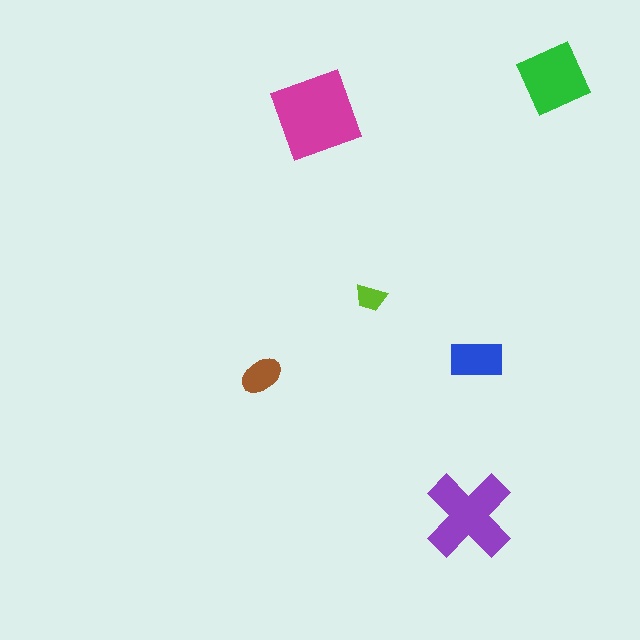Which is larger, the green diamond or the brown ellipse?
The green diamond.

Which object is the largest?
The magenta square.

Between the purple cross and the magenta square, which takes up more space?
The magenta square.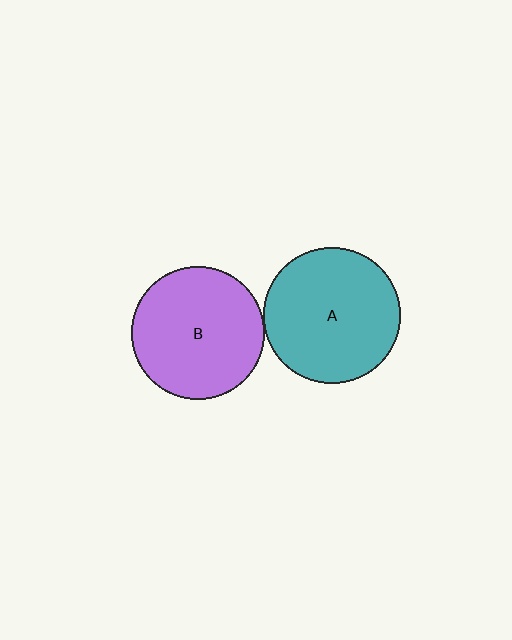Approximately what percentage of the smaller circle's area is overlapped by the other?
Approximately 5%.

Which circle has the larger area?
Circle A (teal).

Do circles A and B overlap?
Yes.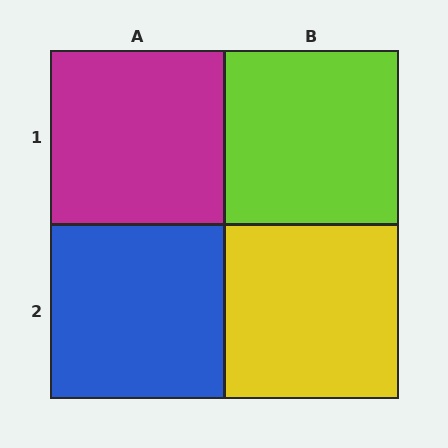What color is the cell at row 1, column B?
Lime.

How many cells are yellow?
1 cell is yellow.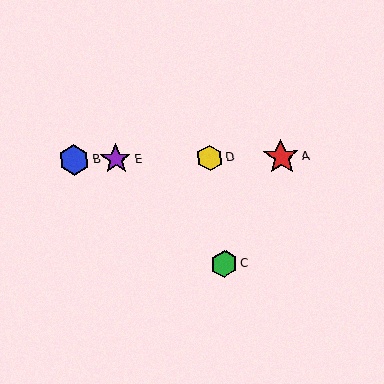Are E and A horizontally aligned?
Yes, both are at y≈159.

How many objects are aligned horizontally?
4 objects (A, B, D, E) are aligned horizontally.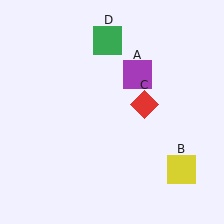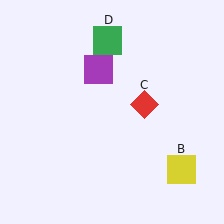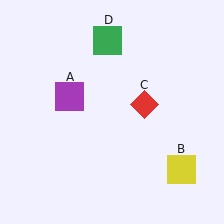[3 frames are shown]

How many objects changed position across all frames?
1 object changed position: purple square (object A).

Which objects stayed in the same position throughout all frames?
Yellow square (object B) and red diamond (object C) and green square (object D) remained stationary.